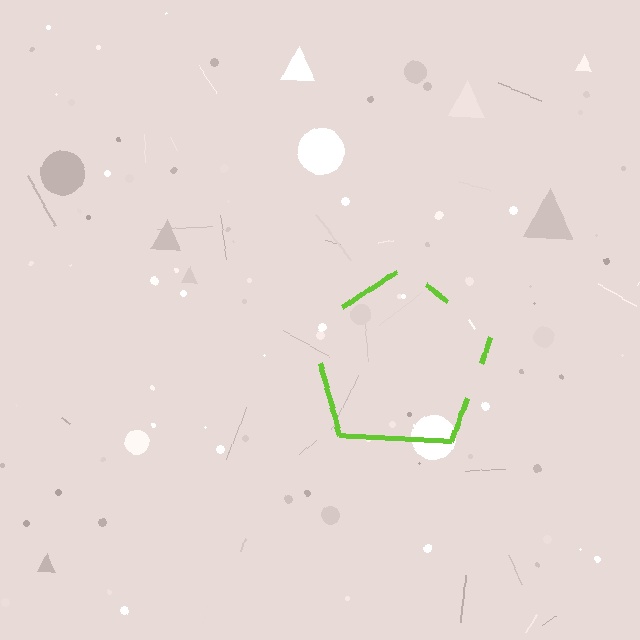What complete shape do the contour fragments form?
The contour fragments form a pentagon.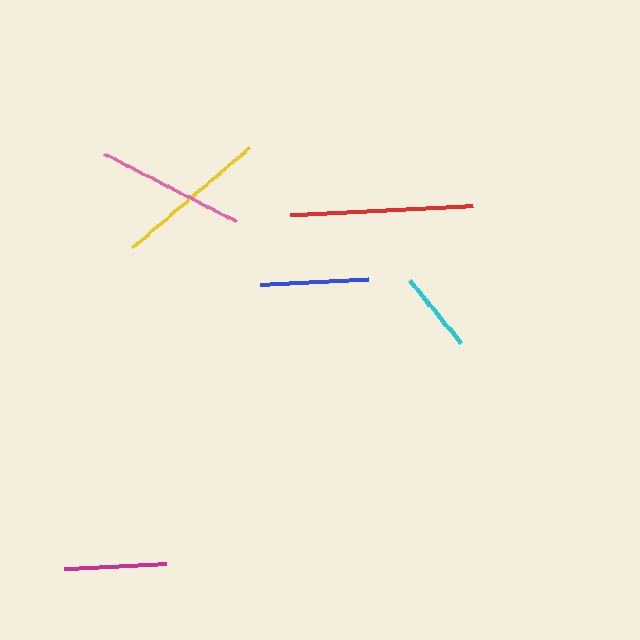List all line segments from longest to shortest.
From longest to shortest: red, yellow, pink, blue, magenta, cyan.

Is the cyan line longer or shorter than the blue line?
The blue line is longer than the cyan line.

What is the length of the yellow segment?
The yellow segment is approximately 154 pixels long.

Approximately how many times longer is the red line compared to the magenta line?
The red line is approximately 1.8 times the length of the magenta line.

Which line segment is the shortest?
The cyan line is the shortest at approximately 81 pixels.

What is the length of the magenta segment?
The magenta segment is approximately 102 pixels long.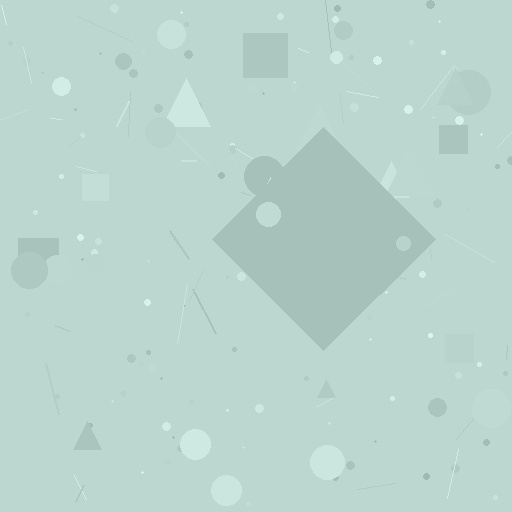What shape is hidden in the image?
A diamond is hidden in the image.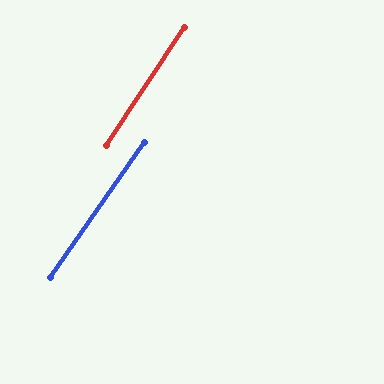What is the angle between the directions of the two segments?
Approximately 1 degree.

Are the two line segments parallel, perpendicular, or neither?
Parallel — their directions differ by only 1.3°.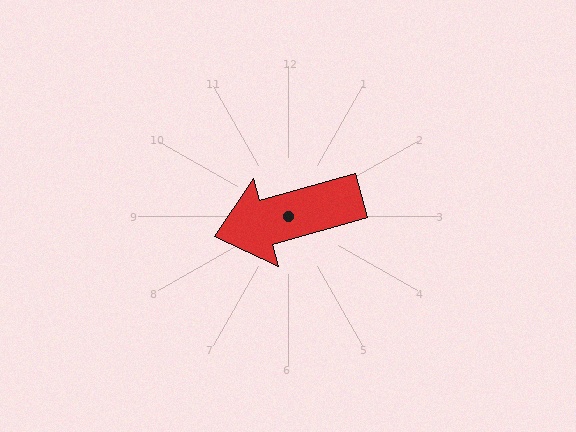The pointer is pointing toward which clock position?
Roughly 8 o'clock.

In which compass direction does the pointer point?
West.